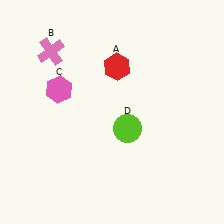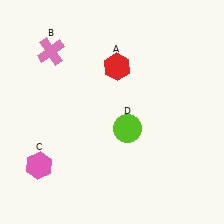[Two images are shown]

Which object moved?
The pink hexagon (C) moved down.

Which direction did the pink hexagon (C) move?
The pink hexagon (C) moved down.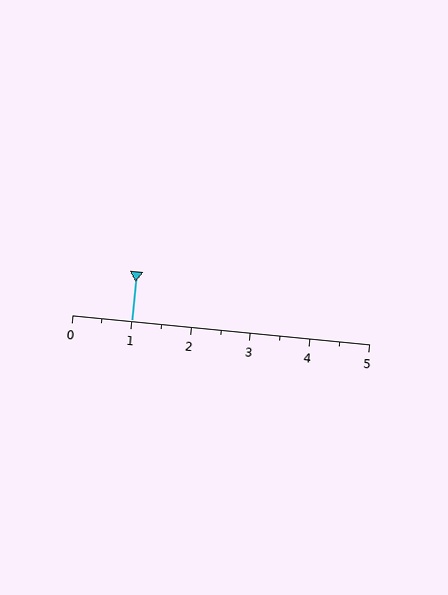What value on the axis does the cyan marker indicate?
The marker indicates approximately 1.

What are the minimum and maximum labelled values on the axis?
The axis runs from 0 to 5.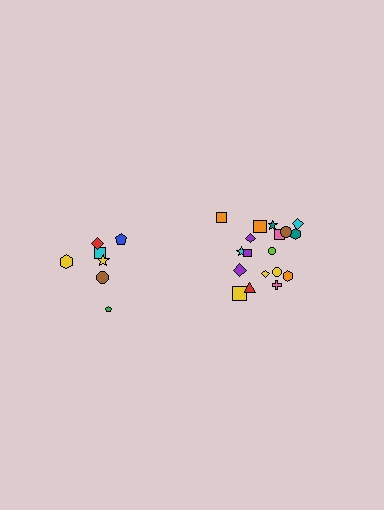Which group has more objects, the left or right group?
The right group.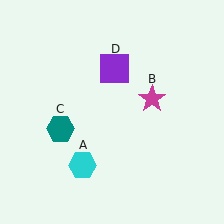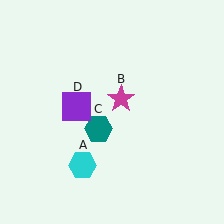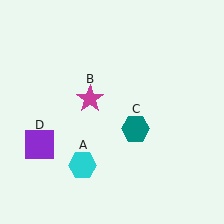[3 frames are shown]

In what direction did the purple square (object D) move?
The purple square (object D) moved down and to the left.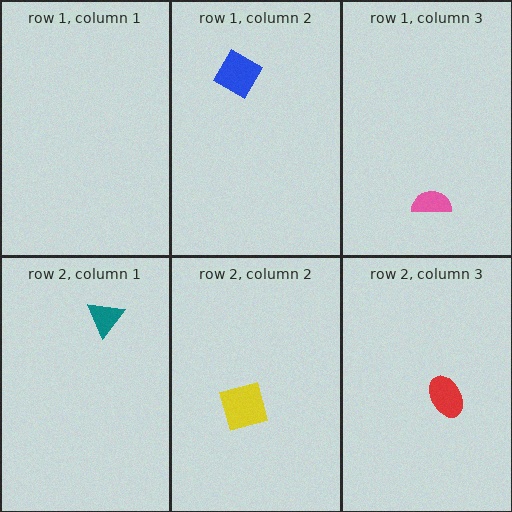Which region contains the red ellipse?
The row 2, column 3 region.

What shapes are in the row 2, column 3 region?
The red ellipse.